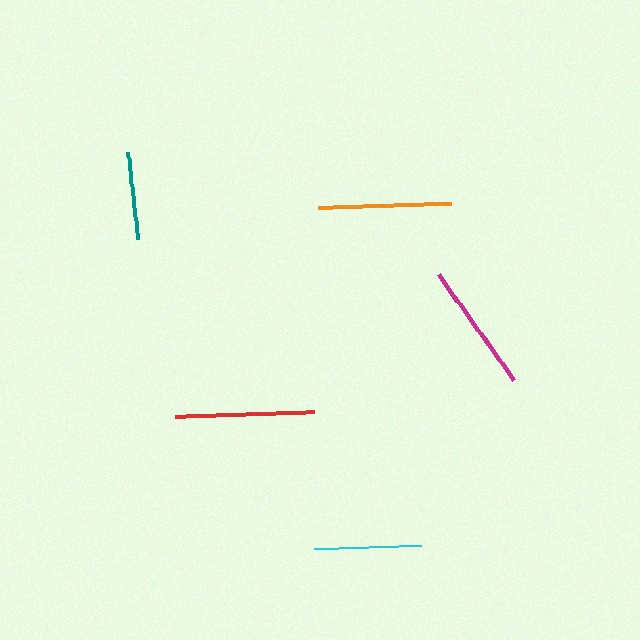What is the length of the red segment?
The red segment is approximately 139 pixels long.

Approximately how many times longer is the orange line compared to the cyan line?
The orange line is approximately 1.2 times the length of the cyan line.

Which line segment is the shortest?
The teal line is the shortest at approximately 87 pixels.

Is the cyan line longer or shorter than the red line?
The red line is longer than the cyan line.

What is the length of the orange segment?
The orange segment is approximately 133 pixels long.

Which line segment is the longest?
The red line is the longest at approximately 139 pixels.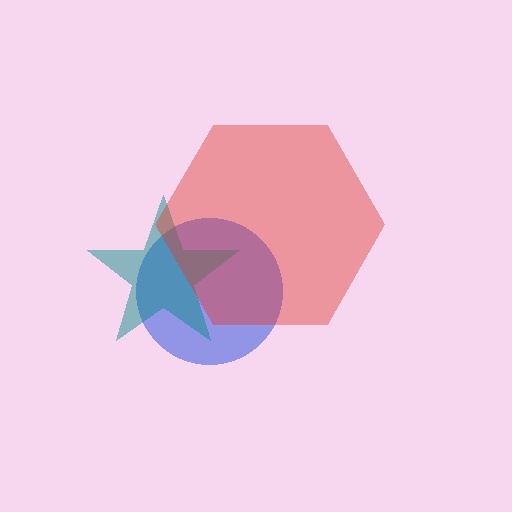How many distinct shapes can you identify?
There are 3 distinct shapes: a blue circle, a teal star, a red hexagon.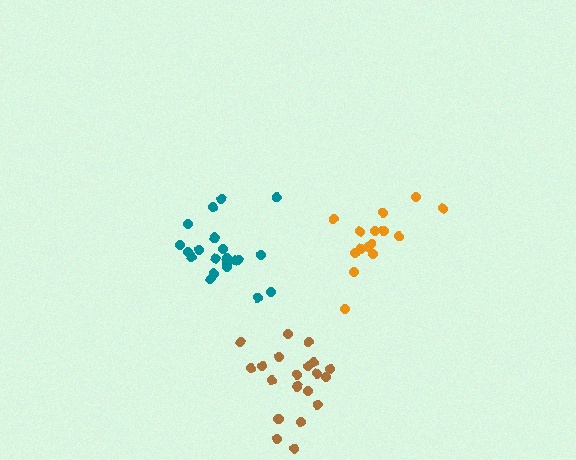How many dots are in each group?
Group 1: 15 dots, Group 2: 21 dots, Group 3: 21 dots (57 total).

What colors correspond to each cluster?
The clusters are colored: orange, teal, brown.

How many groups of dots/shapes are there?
There are 3 groups.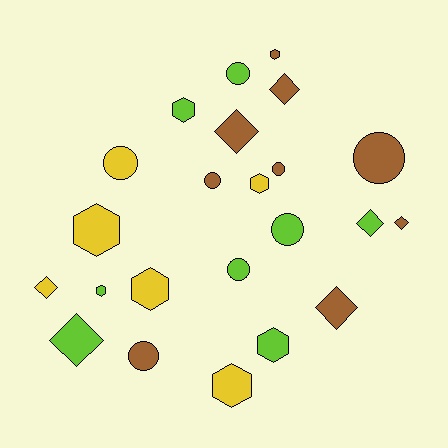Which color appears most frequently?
Brown, with 9 objects.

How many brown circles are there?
There are 4 brown circles.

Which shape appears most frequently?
Hexagon, with 8 objects.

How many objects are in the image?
There are 23 objects.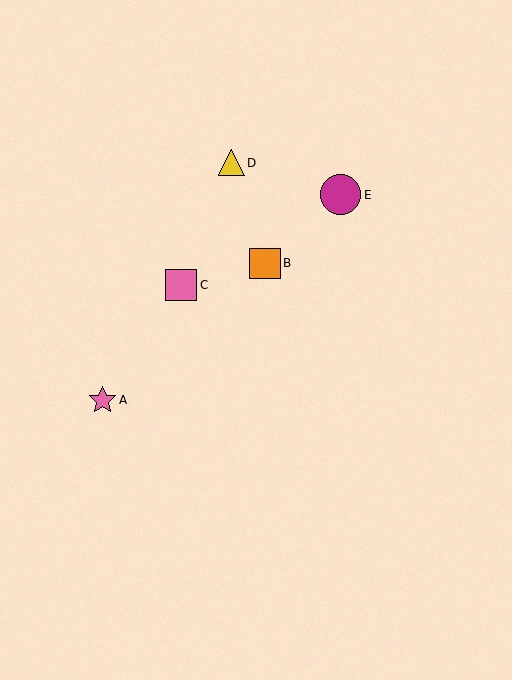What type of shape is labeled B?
Shape B is an orange square.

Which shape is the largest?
The magenta circle (labeled E) is the largest.